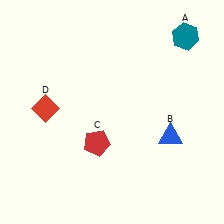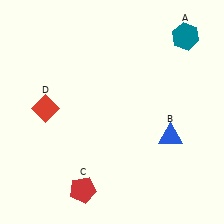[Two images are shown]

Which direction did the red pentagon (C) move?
The red pentagon (C) moved down.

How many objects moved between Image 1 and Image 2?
1 object moved between the two images.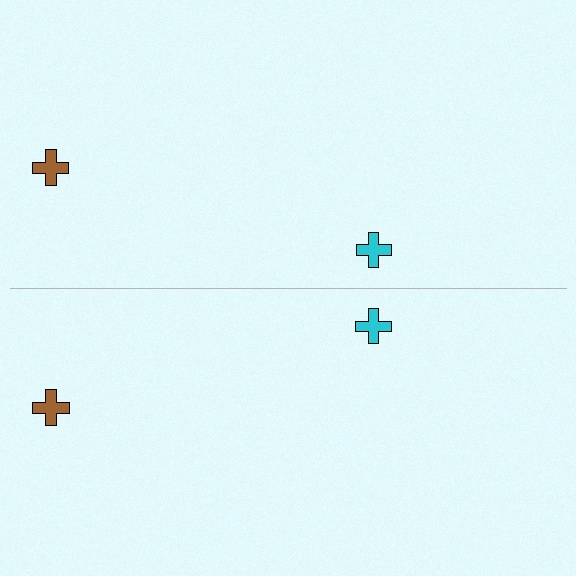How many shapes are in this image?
There are 4 shapes in this image.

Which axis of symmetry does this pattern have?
The pattern has a horizontal axis of symmetry running through the center of the image.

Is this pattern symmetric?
Yes, this pattern has bilateral (reflection) symmetry.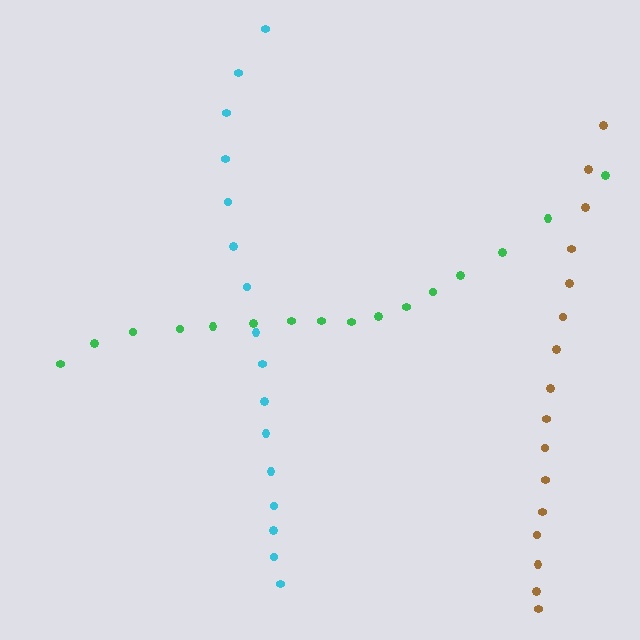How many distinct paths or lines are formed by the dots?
There are 3 distinct paths.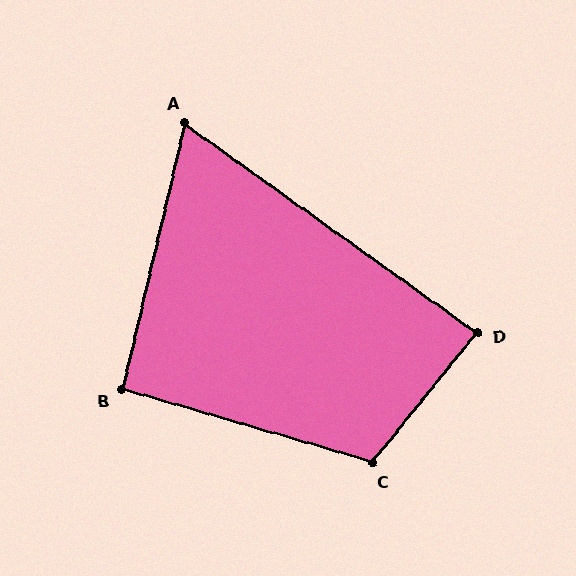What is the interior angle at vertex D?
Approximately 87 degrees (approximately right).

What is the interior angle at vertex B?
Approximately 93 degrees (approximately right).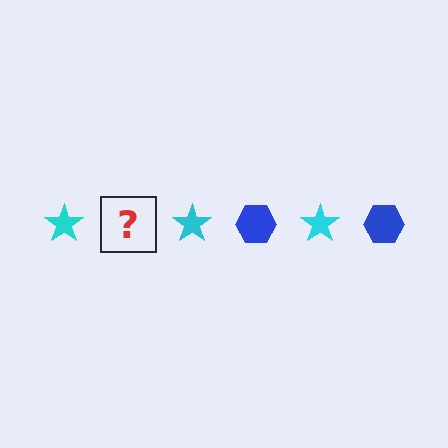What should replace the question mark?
The question mark should be replaced with a blue hexagon.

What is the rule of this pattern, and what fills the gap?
The rule is that the pattern alternates between cyan star and blue hexagon. The gap should be filled with a blue hexagon.